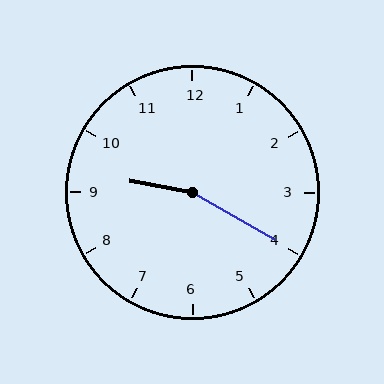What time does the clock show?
9:20.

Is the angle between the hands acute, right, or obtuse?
It is obtuse.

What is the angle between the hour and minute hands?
Approximately 160 degrees.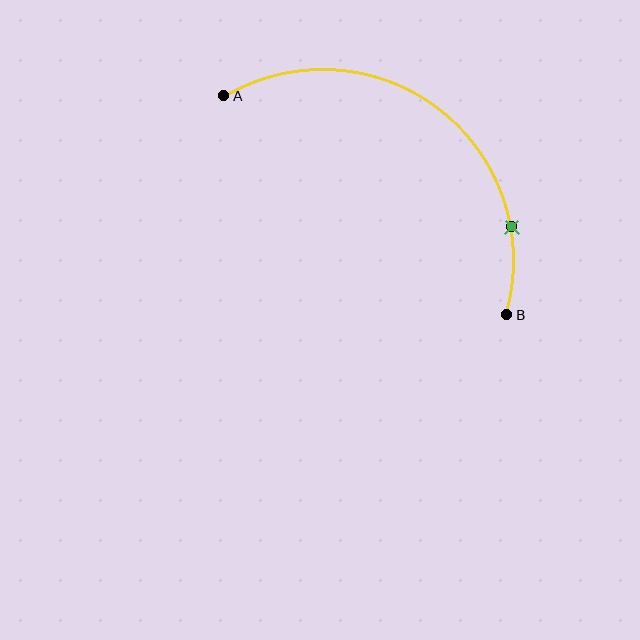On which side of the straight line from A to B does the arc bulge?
The arc bulges above and to the right of the straight line connecting A and B.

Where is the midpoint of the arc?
The arc midpoint is the point on the curve farthest from the straight line joining A and B. It sits above and to the right of that line.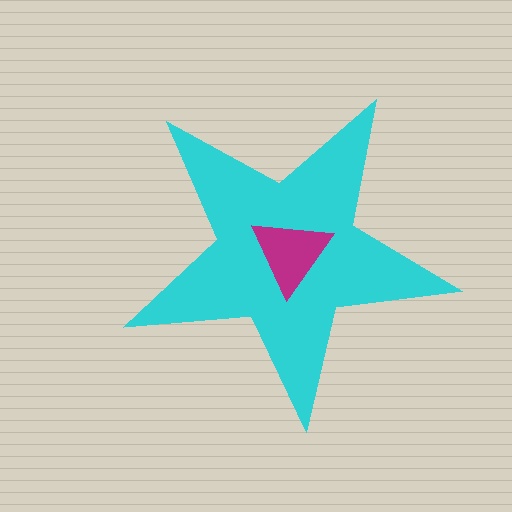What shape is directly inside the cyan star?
The magenta triangle.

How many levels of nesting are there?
2.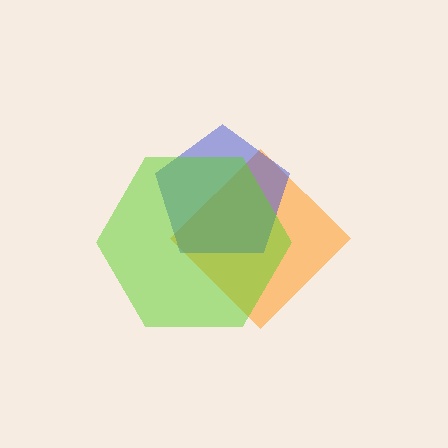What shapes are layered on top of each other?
The layered shapes are: an orange diamond, a blue pentagon, a lime hexagon.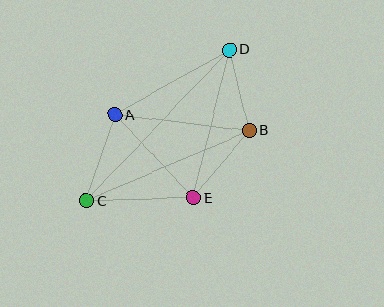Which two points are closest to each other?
Points B and D are closest to each other.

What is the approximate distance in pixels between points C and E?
The distance between C and E is approximately 107 pixels.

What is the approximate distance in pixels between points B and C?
The distance between B and C is approximately 178 pixels.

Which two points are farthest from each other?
Points C and D are farthest from each other.